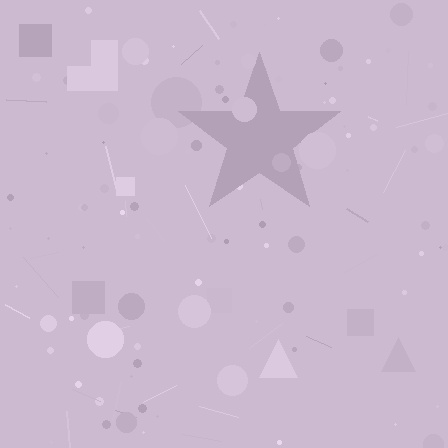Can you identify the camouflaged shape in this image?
The camouflaged shape is a star.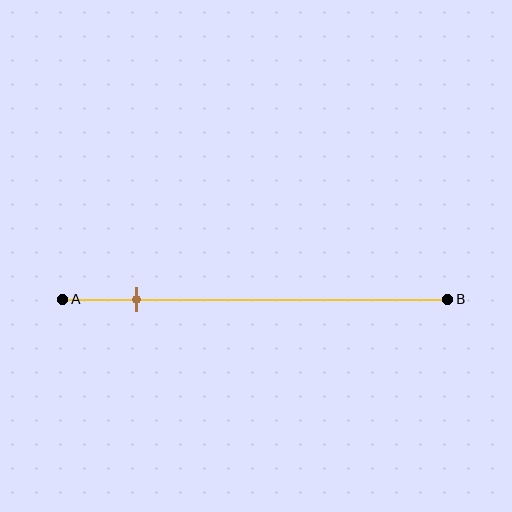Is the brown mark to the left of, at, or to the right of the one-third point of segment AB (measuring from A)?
The brown mark is to the left of the one-third point of segment AB.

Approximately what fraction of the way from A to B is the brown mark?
The brown mark is approximately 20% of the way from A to B.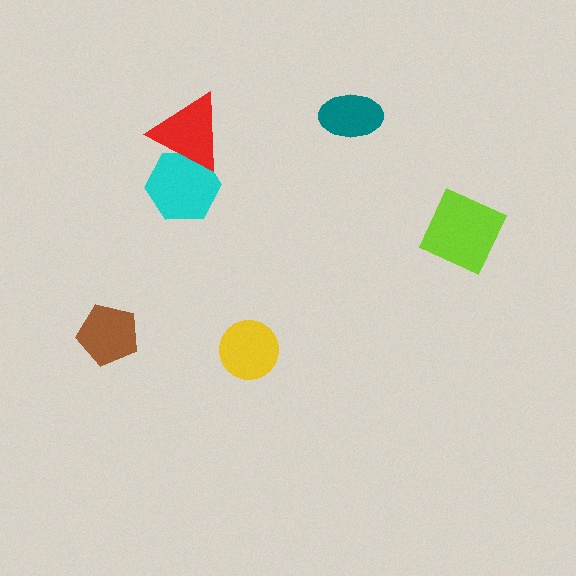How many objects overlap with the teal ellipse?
0 objects overlap with the teal ellipse.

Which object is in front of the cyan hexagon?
The red triangle is in front of the cyan hexagon.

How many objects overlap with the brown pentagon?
0 objects overlap with the brown pentagon.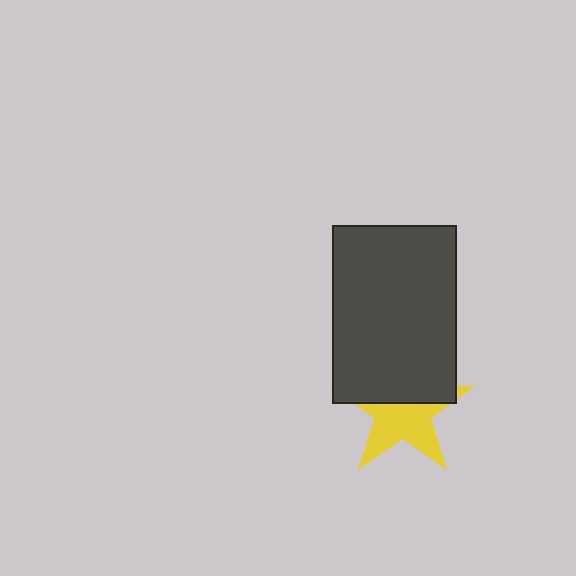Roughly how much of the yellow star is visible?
About half of it is visible (roughly 55%).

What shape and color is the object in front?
The object in front is a dark gray rectangle.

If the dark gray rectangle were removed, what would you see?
You would see the complete yellow star.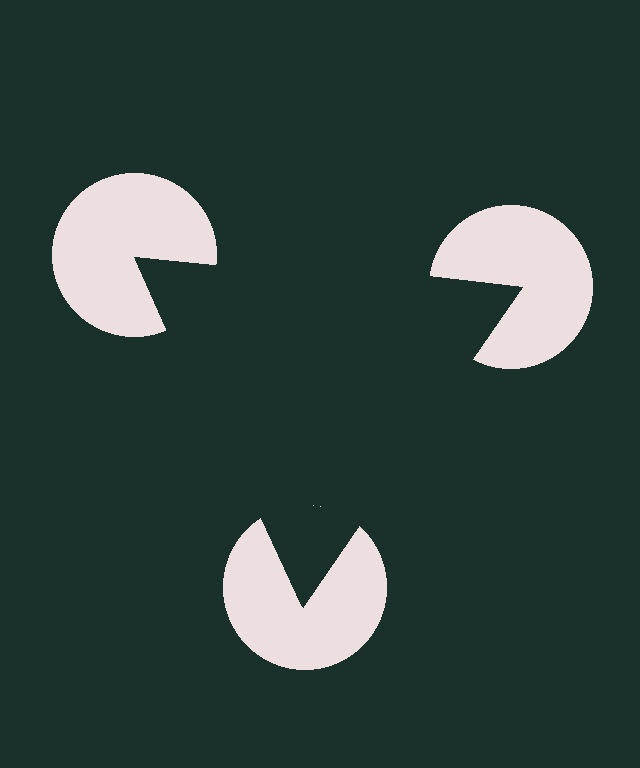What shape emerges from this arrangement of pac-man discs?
An illusory triangle — its edges are inferred from the aligned wedge cuts in the pac-man discs, not physically drawn.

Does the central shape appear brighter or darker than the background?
It typically appears slightly darker than the background, even though no actual brightness change is drawn.